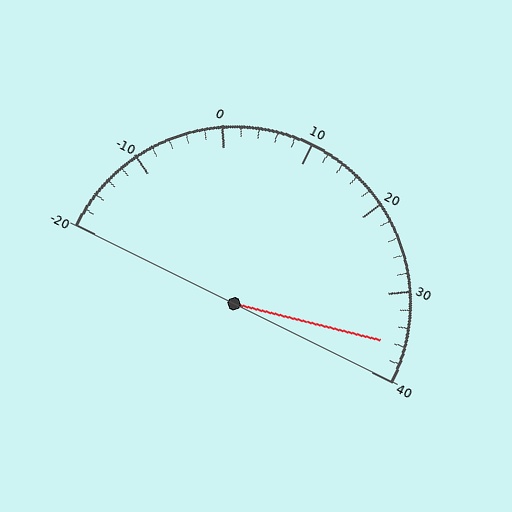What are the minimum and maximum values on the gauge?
The gauge ranges from -20 to 40.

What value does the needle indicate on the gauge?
The needle indicates approximately 36.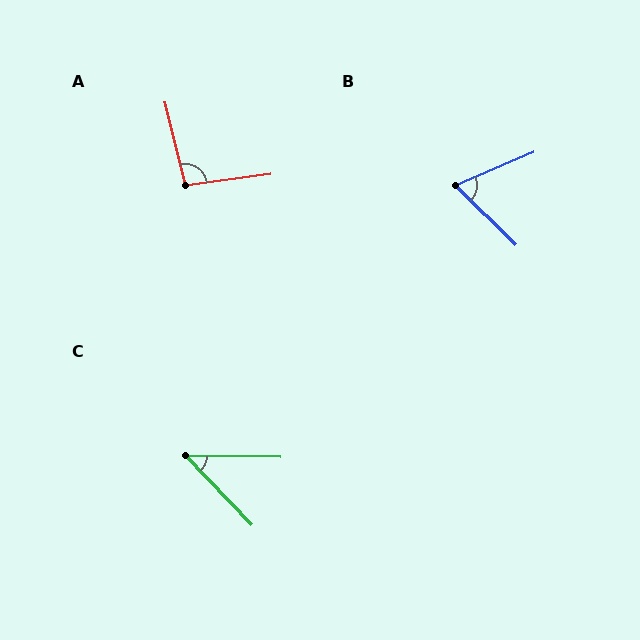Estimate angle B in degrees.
Approximately 67 degrees.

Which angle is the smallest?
C, at approximately 45 degrees.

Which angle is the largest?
A, at approximately 96 degrees.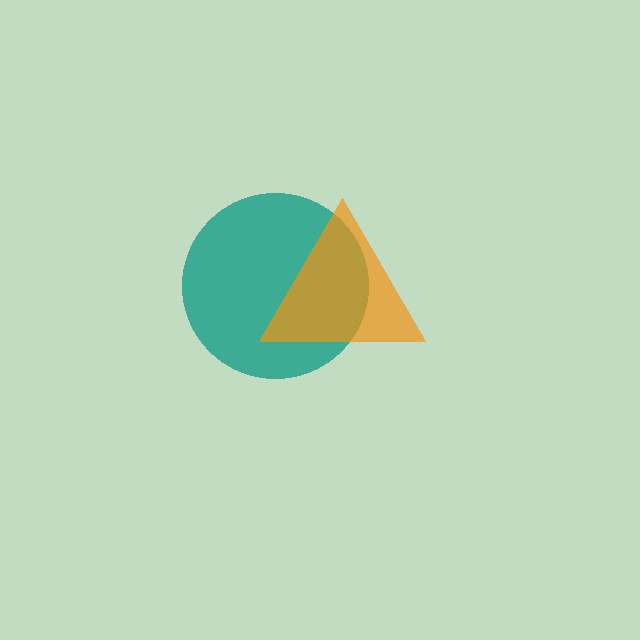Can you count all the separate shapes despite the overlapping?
Yes, there are 2 separate shapes.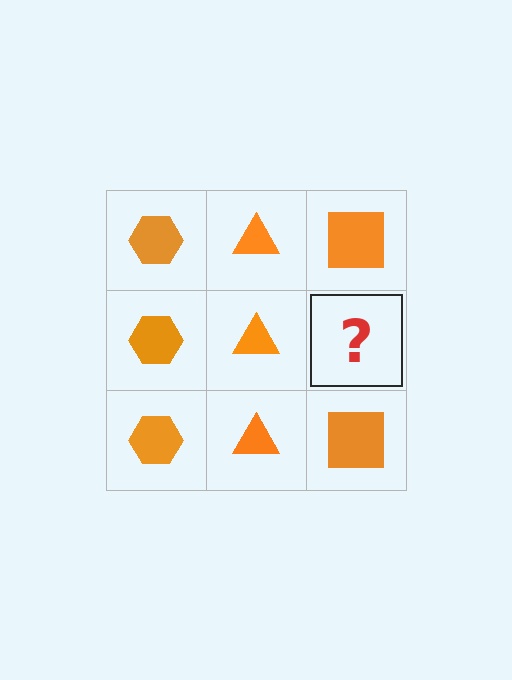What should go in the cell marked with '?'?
The missing cell should contain an orange square.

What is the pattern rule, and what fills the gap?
The rule is that each column has a consistent shape. The gap should be filled with an orange square.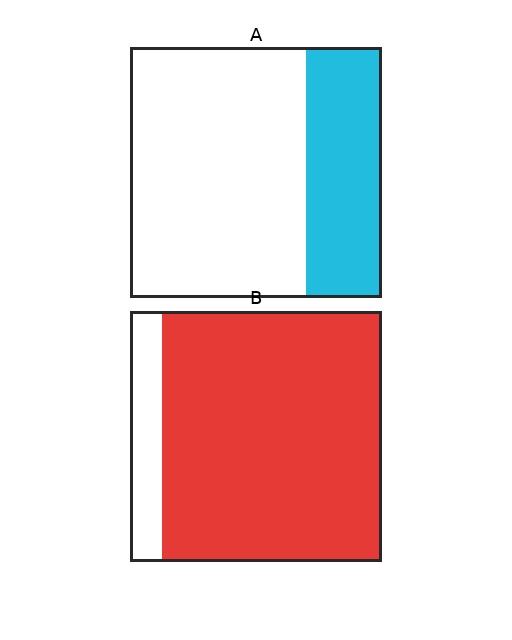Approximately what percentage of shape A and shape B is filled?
A is approximately 30% and B is approximately 85%.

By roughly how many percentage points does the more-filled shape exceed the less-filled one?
By roughly 55 percentage points (B over A).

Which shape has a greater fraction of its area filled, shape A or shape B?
Shape B.